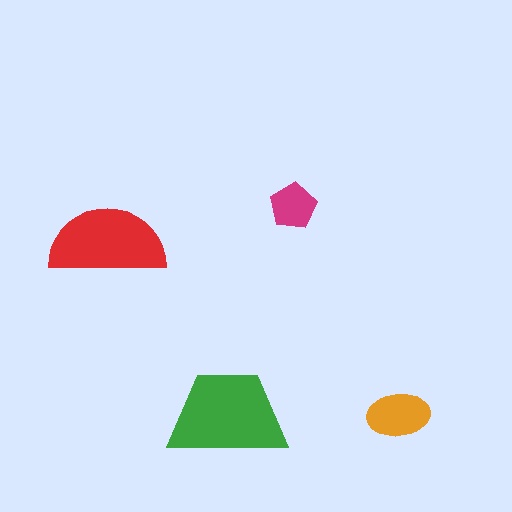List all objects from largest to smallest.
The green trapezoid, the red semicircle, the orange ellipse, the magenta pentagon.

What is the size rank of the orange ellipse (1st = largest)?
3rd.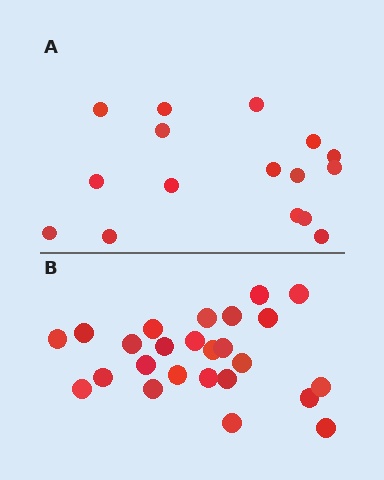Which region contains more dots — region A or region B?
Region B (the bottom region) has more dots.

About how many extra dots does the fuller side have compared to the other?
Region B has roughly 8 or so more dots than region A.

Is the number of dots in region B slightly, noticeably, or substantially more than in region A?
Region B has substantially more. The ratio is roughly 1.6 to 1.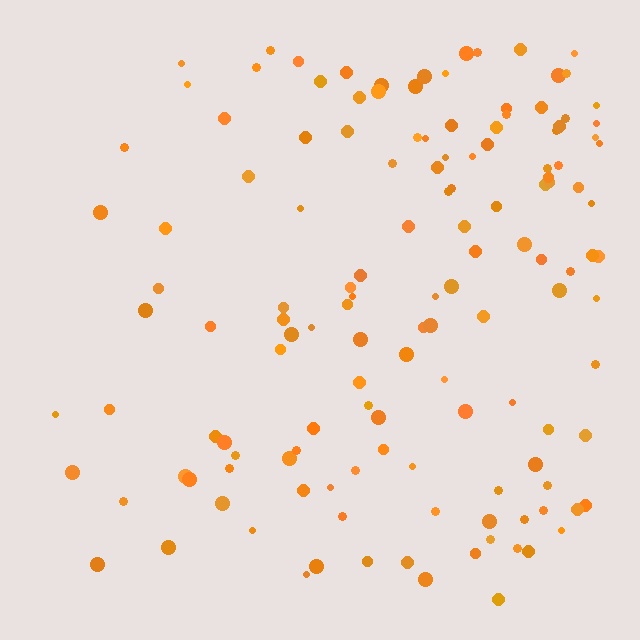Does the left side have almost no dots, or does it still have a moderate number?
Still a moderate number, just noticeably fewer than the right.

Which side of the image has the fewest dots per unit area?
The left.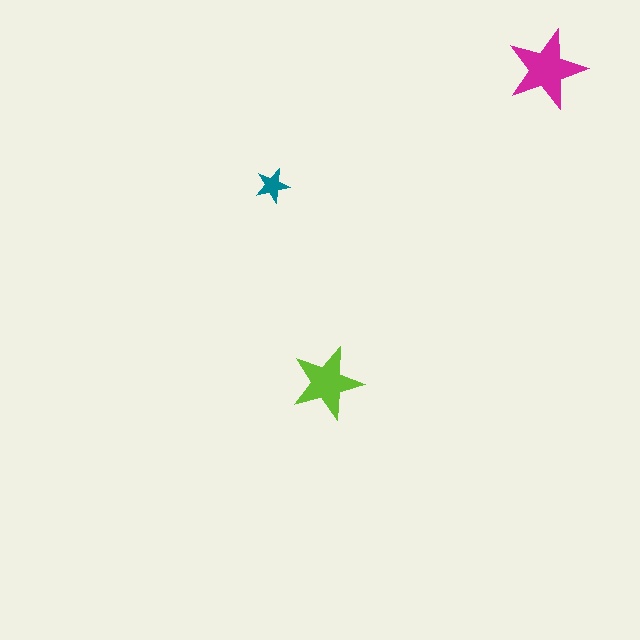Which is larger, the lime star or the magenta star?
The magenta one.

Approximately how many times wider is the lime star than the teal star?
About 2 times wider.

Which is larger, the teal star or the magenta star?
The magenta one.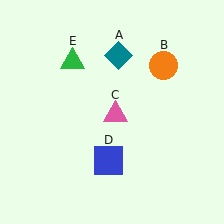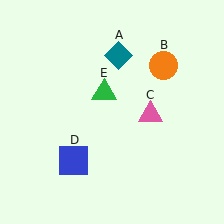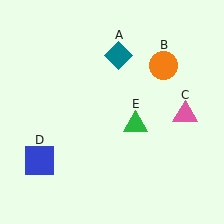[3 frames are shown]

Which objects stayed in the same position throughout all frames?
Teal diamond (object A) and orange circle (object B) remained stationary.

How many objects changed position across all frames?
3 objects changed position: pink triangle (object C), blue square (object D), green triangle (object E).